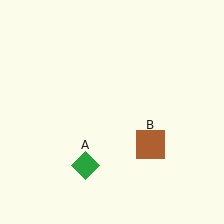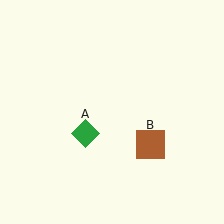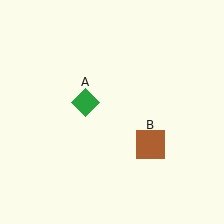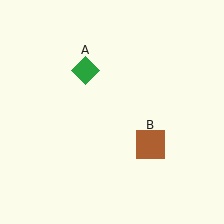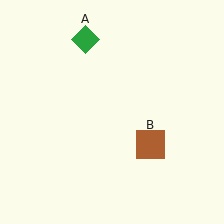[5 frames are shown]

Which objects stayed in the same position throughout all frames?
Brown square (object B) remained stationary.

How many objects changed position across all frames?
1 object changed position: green diamond (object A).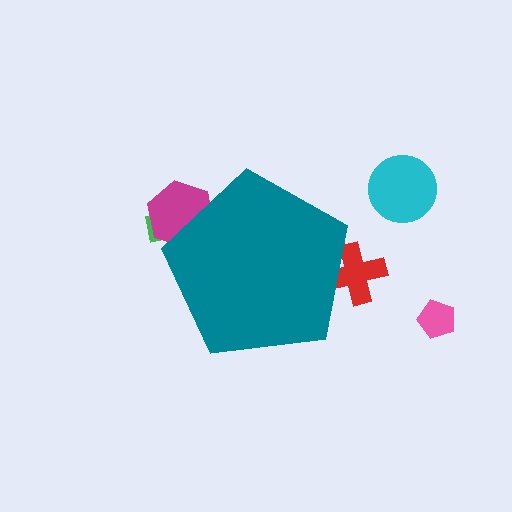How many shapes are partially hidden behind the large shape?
3 shapes are partially hidden.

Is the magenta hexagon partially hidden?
Yes, the magenta hexagon is partially hidden behind the teal pentagon.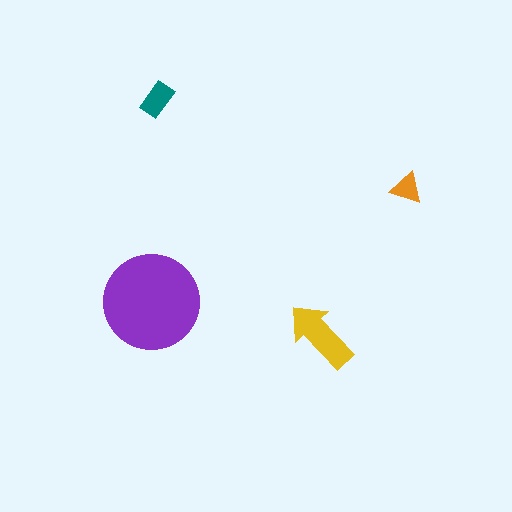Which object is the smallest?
The orange triangle.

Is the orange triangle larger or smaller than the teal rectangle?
Smaller.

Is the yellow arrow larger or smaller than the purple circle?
Smaller.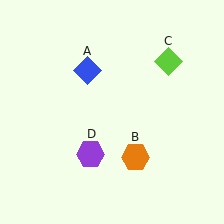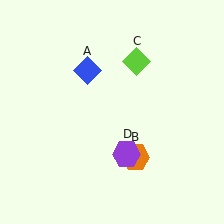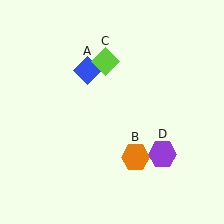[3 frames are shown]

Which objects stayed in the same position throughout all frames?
Blue diamond (object A) and orange hexagon (object B) remained stationary.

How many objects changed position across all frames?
2 objects changed position: lime diamond (object C), purple hexagon (object D).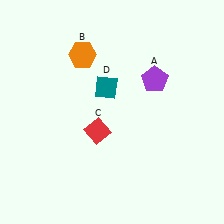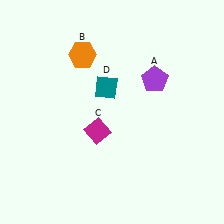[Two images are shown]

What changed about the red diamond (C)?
In Image 1, C is red. In Image 2, it changed to magenta.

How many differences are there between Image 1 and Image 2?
There is 1 difference between the two images.